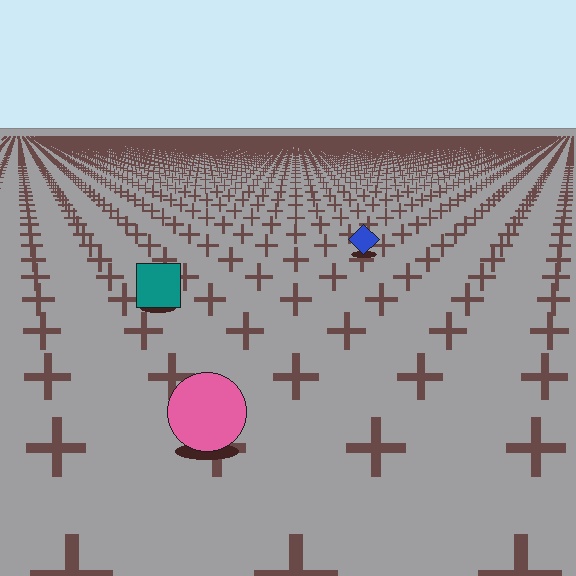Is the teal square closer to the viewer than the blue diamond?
Yes. The teal square is closer — you can tell from the texture gradient: the ground texture is coarser near it.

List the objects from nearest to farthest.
From nearest to farthest: the pink circle, the teal square, the blue diamond.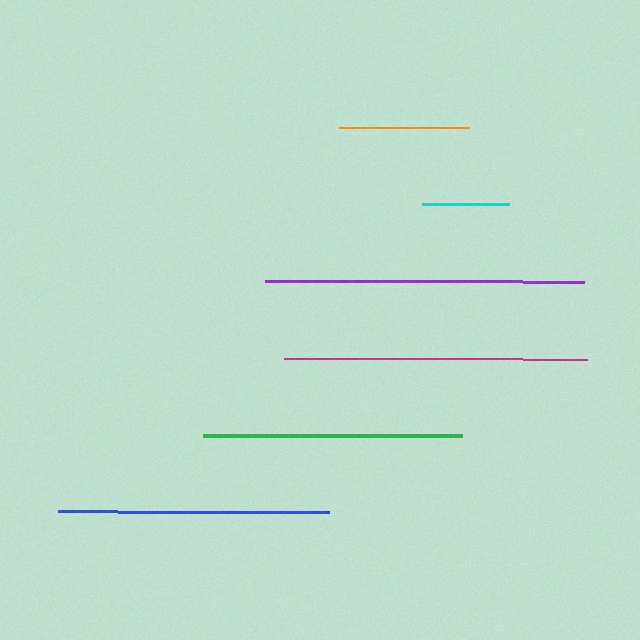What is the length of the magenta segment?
The magenta segment is approximately 303 pixels long.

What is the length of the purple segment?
The purple segment is approximately 319 pixels long.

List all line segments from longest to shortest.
From longest to shortest: purple, magenta, blue, green, orange, cyan.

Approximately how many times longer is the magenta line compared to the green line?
The magenta line is approximately 1.2 times the length of the green line.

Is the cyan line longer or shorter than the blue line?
The blue line is longer than the cyan line.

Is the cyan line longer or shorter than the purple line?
The purple line is longer than the cyan line.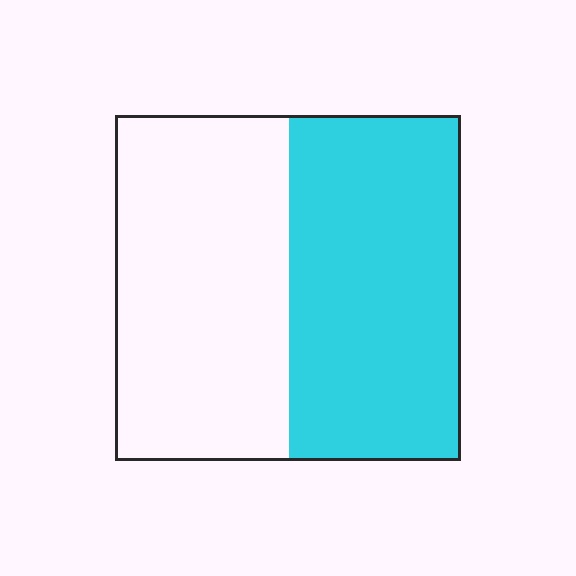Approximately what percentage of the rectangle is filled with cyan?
Approximately 50%.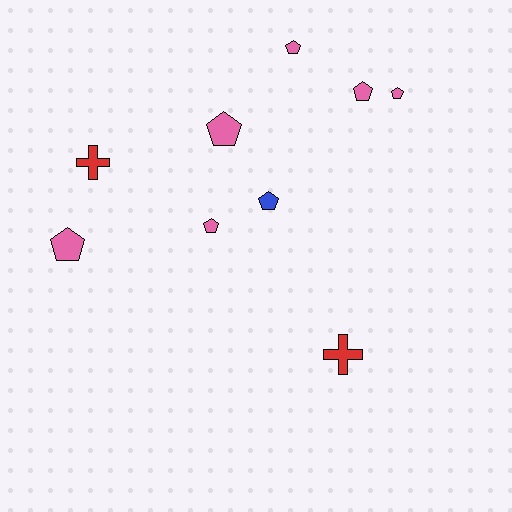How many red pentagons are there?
There are no red pentagons.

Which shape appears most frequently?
Pentagon, with 7 objects.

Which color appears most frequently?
Pink, with 6 objects.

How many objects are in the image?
There are 9 objects.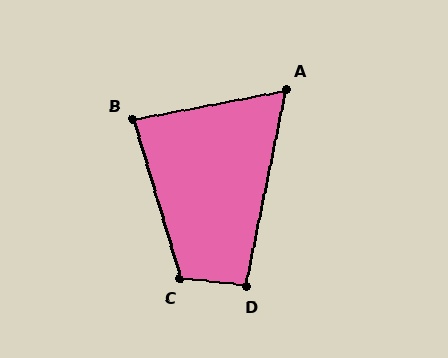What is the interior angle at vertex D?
Approximately 96 degrees (obtuse).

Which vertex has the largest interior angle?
C, at approximately 112 degrees.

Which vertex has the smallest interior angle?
A, at approximately 68 degrees.